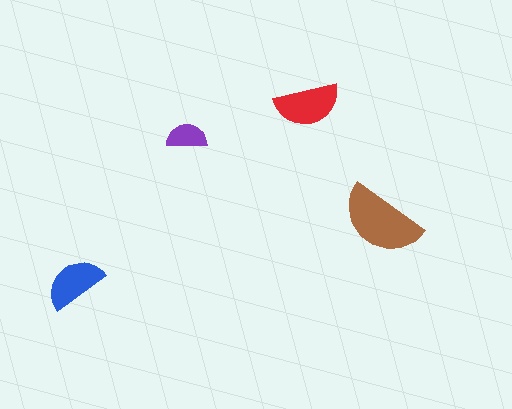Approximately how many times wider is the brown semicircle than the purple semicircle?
About 2 times wider.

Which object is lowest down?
The blue semicircle is bottommost.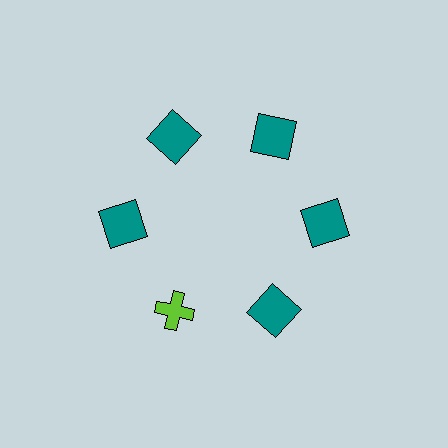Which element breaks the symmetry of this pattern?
The lime cross at roughly the 7 o'clock position breaks the symmetry. All other shapes are teal squares.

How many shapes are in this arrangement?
There are 6 shapes arranged in a ring pattern.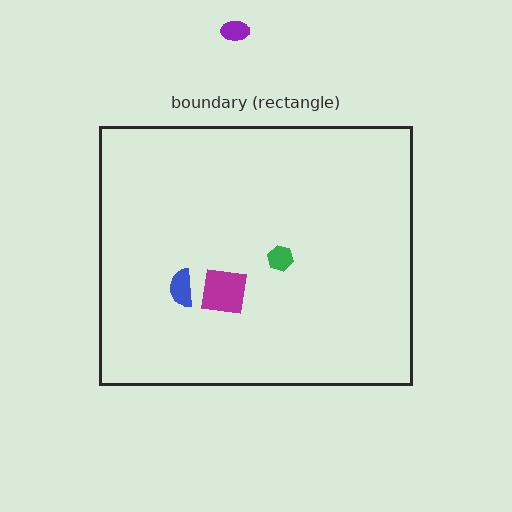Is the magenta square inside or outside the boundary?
Inside.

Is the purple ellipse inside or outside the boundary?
Outside.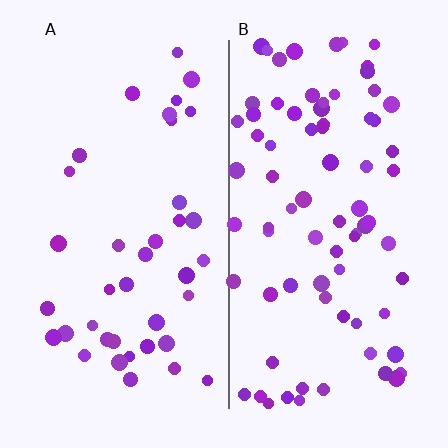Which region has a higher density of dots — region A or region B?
B (the right).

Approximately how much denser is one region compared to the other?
Approximately 2.0× — region B over region A.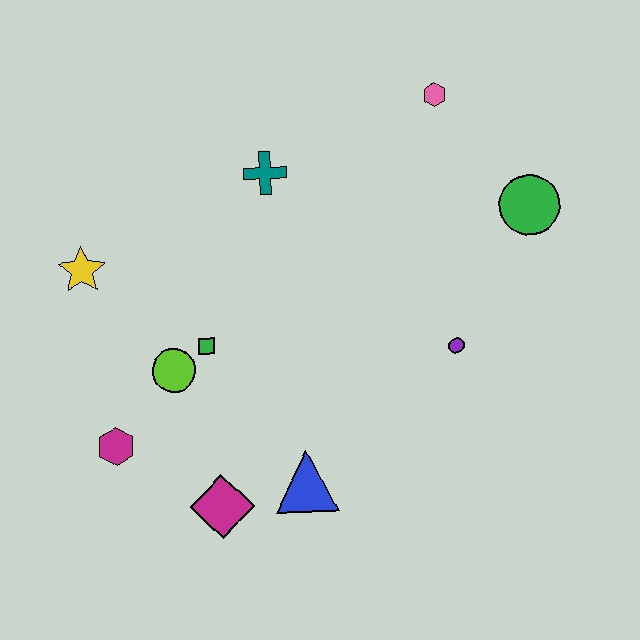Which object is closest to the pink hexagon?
The green circle is closest to the pink hexagon.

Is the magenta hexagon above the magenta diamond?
Yes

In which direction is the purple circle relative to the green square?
The purple circle is to the right of the green square.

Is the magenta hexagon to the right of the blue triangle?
No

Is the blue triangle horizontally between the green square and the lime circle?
No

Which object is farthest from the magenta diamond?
The pink hexagon is farthest from the magenta diamond.